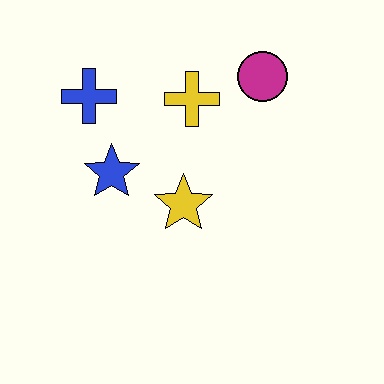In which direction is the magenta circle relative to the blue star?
The magenta circle is to the right of the blue star.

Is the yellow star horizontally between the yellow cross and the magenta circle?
No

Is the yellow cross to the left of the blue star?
No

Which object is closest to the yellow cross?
The magenta circle is closest to the yellow cross.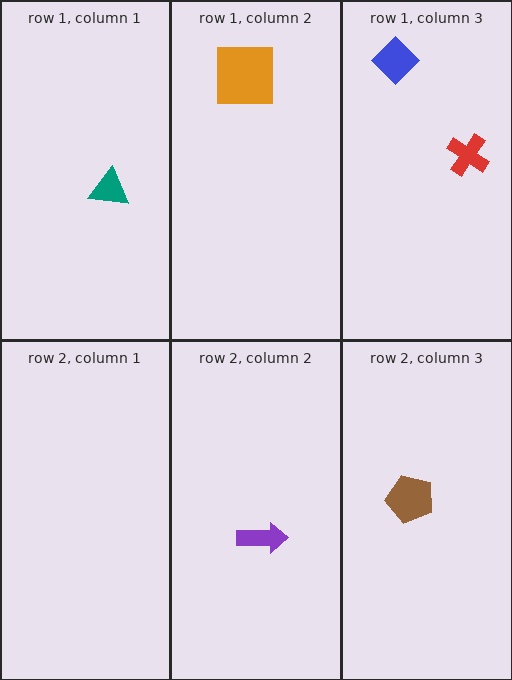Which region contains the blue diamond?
The row 1, column 3 region.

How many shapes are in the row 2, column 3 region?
1.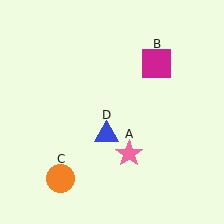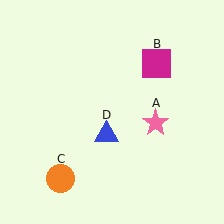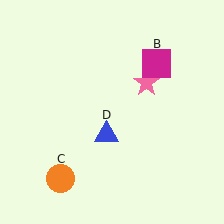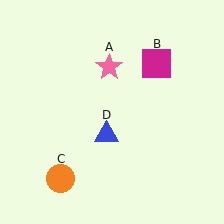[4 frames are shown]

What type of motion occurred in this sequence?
The pink star (object A) rotated counterclockwise around the center of the scene.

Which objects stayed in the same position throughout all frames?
Magenta square (object B) and orange circle (object C) and blue triangle (object D) remained stationary.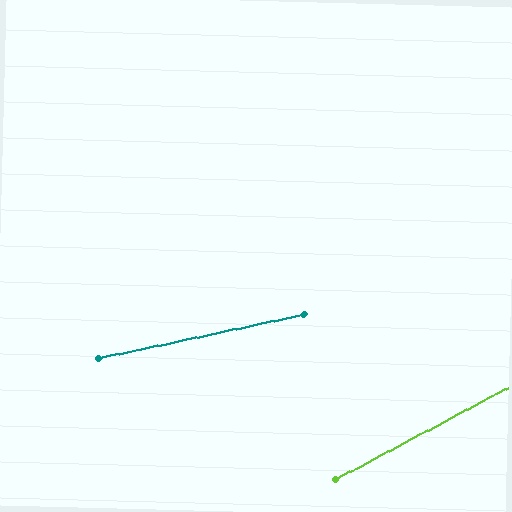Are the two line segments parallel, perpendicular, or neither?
Neither parallel nor perpendicular — they differ by about 16°.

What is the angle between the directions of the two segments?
Approximately 16 degrees.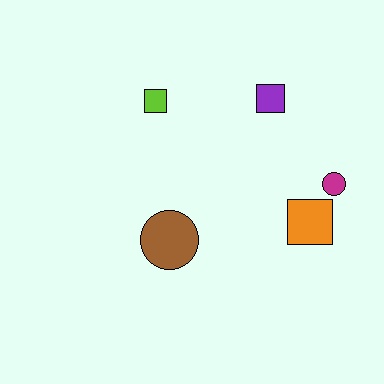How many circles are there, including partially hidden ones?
There are 2 circles.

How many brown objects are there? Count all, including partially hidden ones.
There is 1 brown object.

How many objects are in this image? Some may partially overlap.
There are 5 objects.